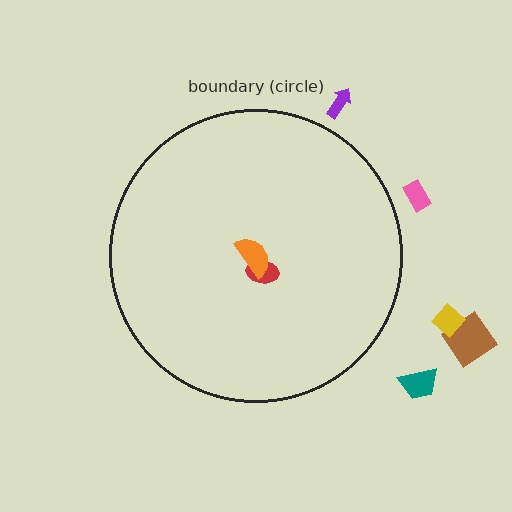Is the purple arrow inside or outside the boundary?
Outside.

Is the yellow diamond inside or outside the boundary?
Outside.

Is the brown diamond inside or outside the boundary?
Outside.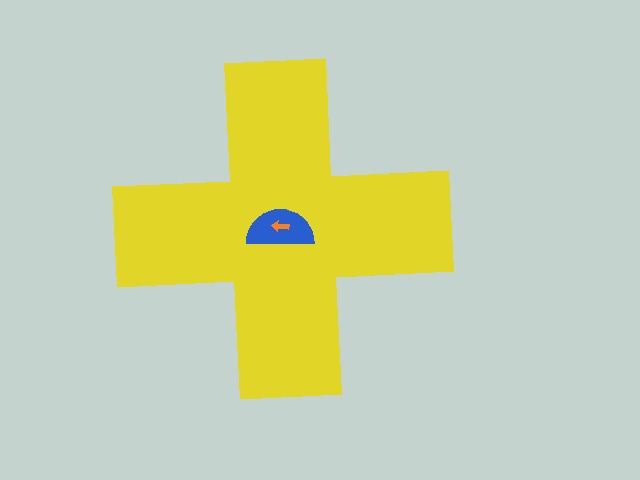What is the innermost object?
The orange arrow.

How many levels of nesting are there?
3.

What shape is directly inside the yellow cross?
The blue semicircle.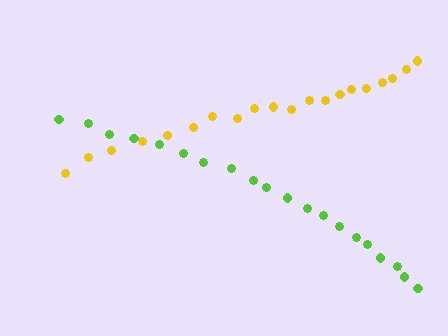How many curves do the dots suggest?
There are 2 distinct paths.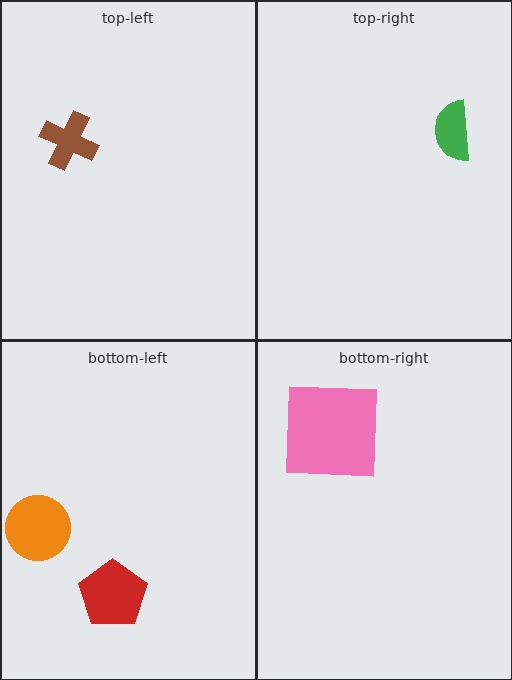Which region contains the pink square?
The bottom-right region.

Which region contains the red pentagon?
The bottom-left region.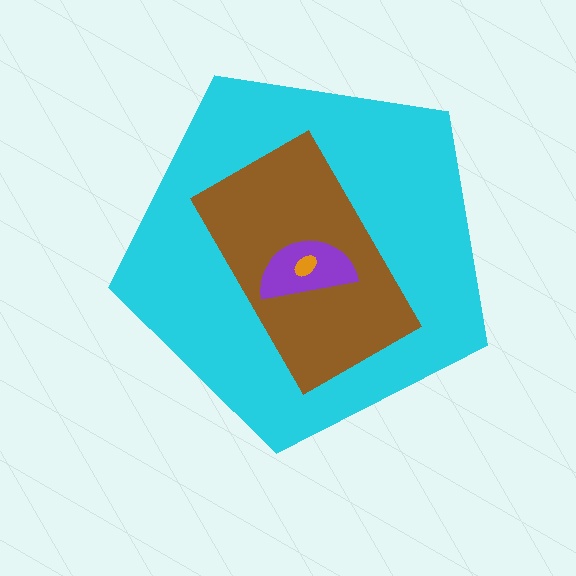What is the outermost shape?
The cyan pentagon.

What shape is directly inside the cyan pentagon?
The brown rectangle.